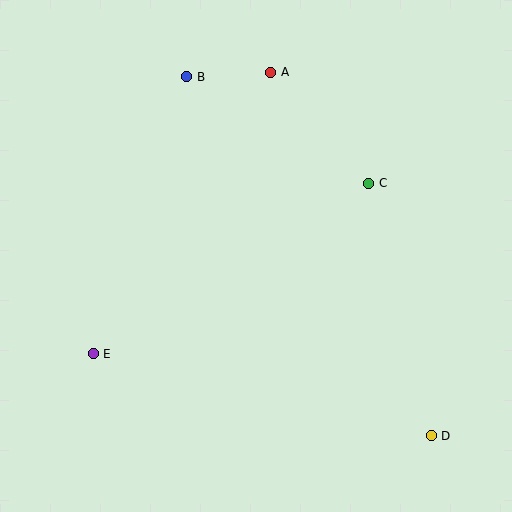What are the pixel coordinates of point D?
Point D is at (431, 436).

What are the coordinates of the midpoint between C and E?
The midpoint between C and E is at (231, 269).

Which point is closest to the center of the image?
Point C at (369, 183) is closest to the center.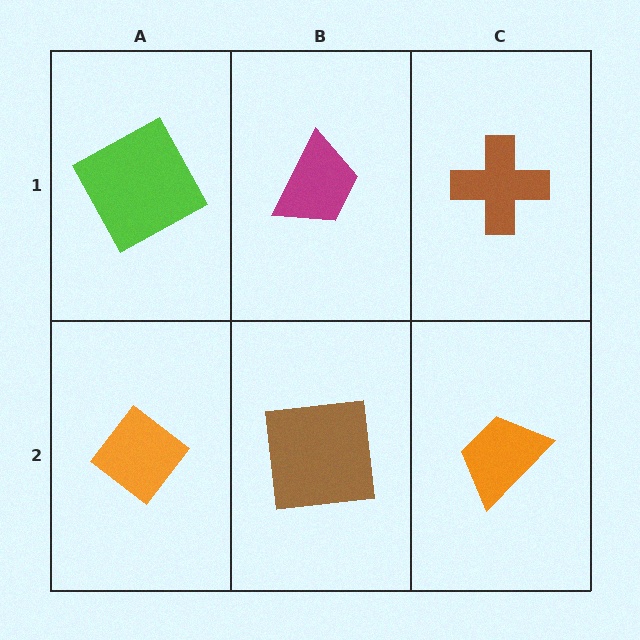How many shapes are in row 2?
3 shapes.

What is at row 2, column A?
An orange diamond.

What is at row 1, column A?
A lime square.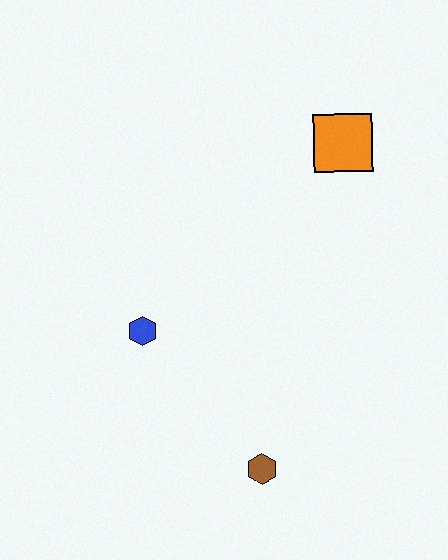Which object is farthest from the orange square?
The brown hexagon is farthest from the orange square.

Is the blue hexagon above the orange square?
No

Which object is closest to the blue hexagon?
The brown hexagon is closest to the blue hexagon.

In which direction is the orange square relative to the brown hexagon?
The orange square is above the brown hexagon.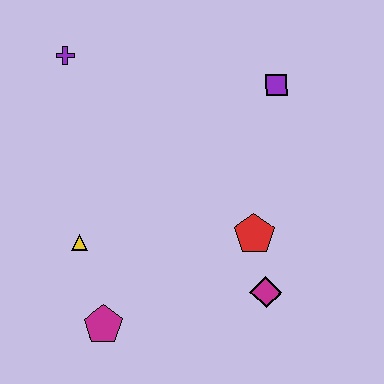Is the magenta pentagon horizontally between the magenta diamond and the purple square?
No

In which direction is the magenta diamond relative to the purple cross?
The magenta diamond is below the purple cross.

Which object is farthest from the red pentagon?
The purple cross is farthest from the red pentagon.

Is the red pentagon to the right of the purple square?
No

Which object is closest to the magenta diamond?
The red pentagon is closest to the magenta diamond.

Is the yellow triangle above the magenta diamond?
Yes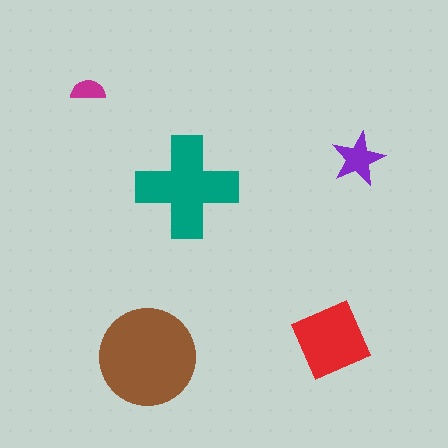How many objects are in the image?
There are 5 objects in the image.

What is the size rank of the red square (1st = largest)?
3rd.